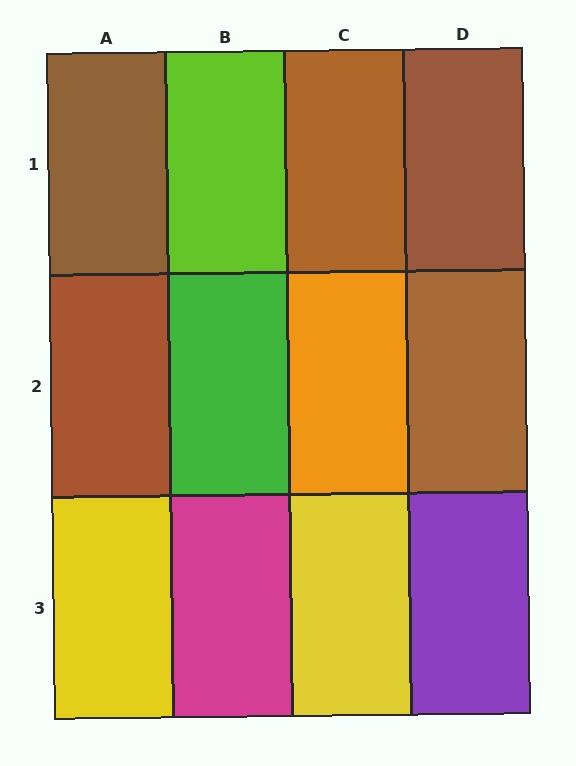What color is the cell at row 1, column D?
Brown.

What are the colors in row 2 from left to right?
Brown, green, orange, brown.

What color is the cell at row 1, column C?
Brown.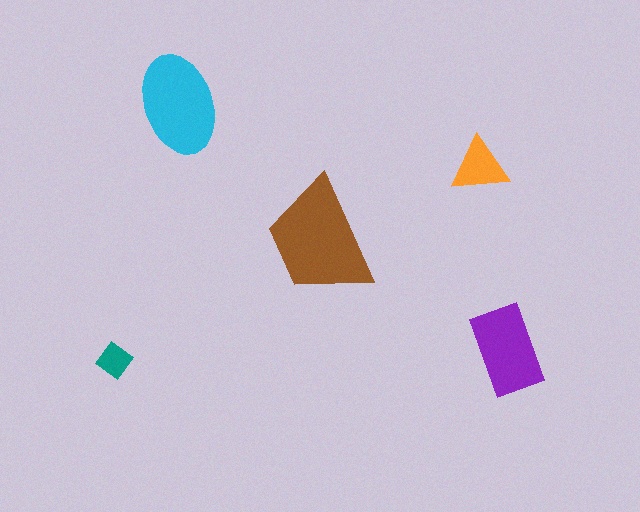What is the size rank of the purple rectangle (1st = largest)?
3rd.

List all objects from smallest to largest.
The teal diamond, the orange triangle, the purple rectangle, the cyan ellipse, the brown trapezoid.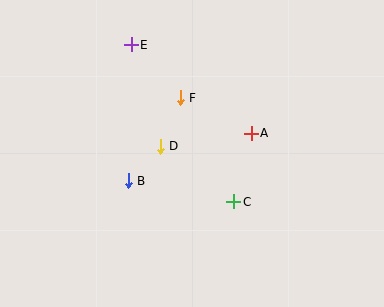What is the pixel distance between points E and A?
The distance between E and A is 149 pixels.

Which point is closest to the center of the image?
Point D at (160, 146) is closest to the center.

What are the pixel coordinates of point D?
Point D is at (160, 146).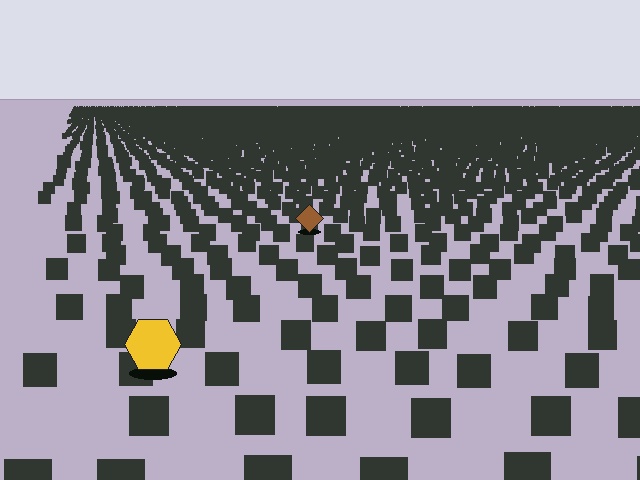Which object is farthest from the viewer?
The brown diamond is farthest from the viewer. It appears smaller and the ground texture around it is denser.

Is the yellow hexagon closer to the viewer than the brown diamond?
Yes. The yellow hexagon is closer — you can tell from the texture gradient: the ground texture is coarser near it.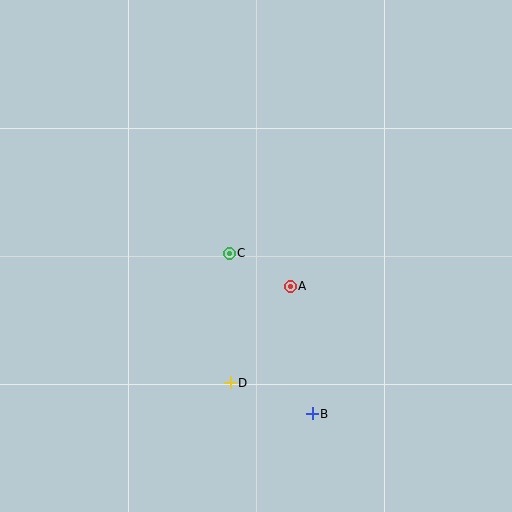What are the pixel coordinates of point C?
Point C is at (229, 253).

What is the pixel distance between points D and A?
The distance between D and A is 114 pixels.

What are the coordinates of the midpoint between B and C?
The midpoint between B and C is at (271, 334).